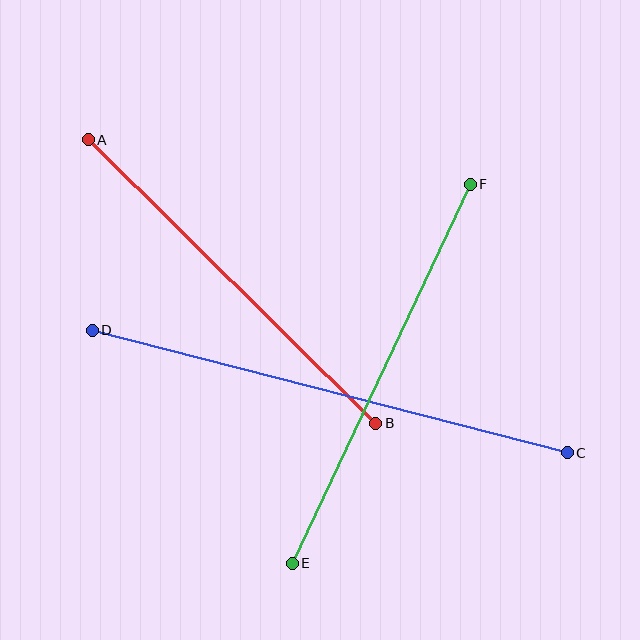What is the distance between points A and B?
The distance is approximately 404 pixels.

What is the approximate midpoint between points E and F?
The midpoint is at approximately (381, 374) pixels.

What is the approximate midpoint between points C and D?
The midpoint is at approximately (330, 392) pixels.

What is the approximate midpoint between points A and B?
The midpoint is at approximately (232, 282) pixels.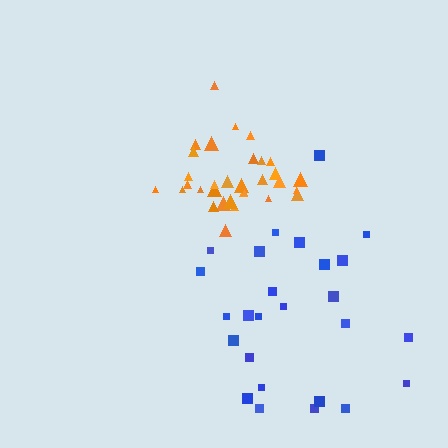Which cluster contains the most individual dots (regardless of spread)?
Orange (33).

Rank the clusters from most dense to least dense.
orange, blue.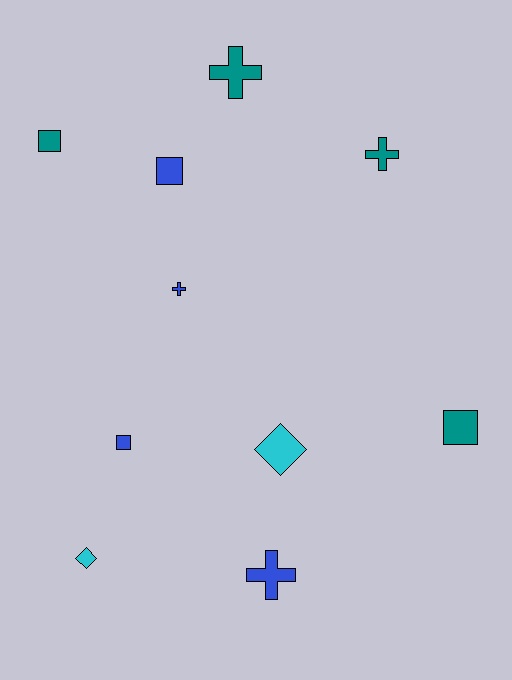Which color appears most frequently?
Teal, with 4 objects.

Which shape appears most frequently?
Square, with 4 objects.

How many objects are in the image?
There are 10 objects.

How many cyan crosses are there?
There are no cyan crosses.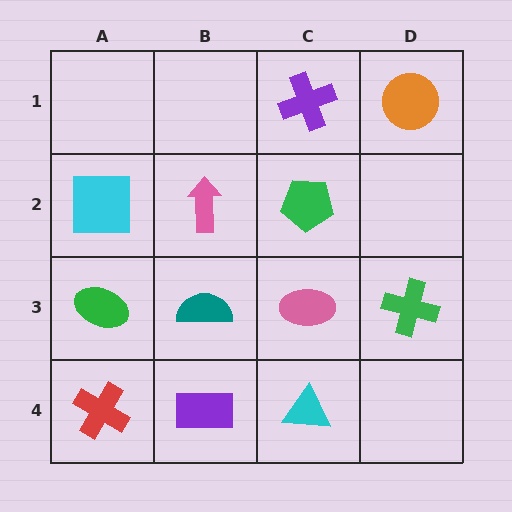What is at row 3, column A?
A green ellipse.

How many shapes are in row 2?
3 shapes.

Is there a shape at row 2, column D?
No, that cell is empty.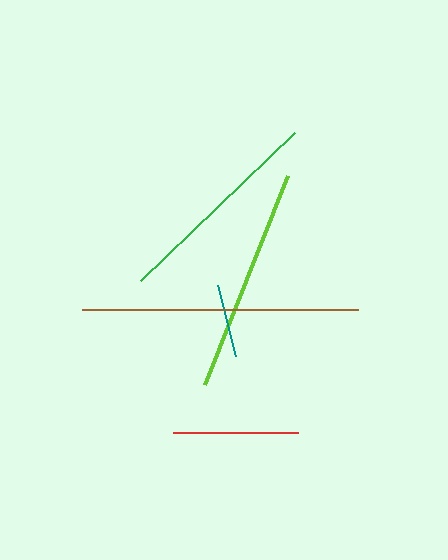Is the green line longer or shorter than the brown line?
The brown line is longer than the green line.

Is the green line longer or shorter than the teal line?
The green line is longer than the teal line.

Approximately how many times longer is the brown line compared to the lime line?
The brown line is approximately 1.2 times the length of the lime line.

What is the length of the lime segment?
The lime segment is approximately 225 pixels long.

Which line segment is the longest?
The brown line is the longest at approximately 276 pixels.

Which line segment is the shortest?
The teal line is the shortest at approximately 73 pixels.